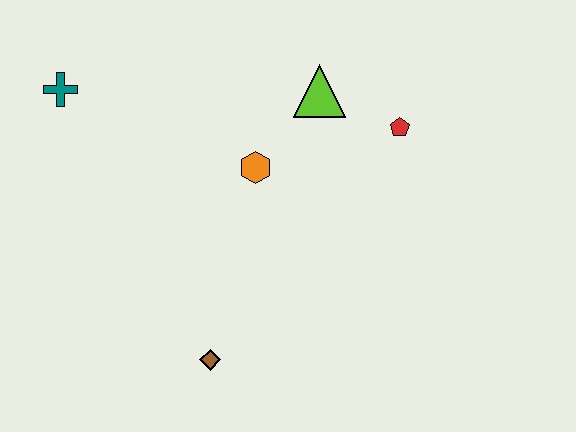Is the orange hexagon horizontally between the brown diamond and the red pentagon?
Yes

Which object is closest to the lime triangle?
The red pentagon is closest to the lime triangle.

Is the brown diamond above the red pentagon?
No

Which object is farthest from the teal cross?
The red pentagon is farthest from the teal cross.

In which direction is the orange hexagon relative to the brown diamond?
The orange hexagon is above the brown diamond.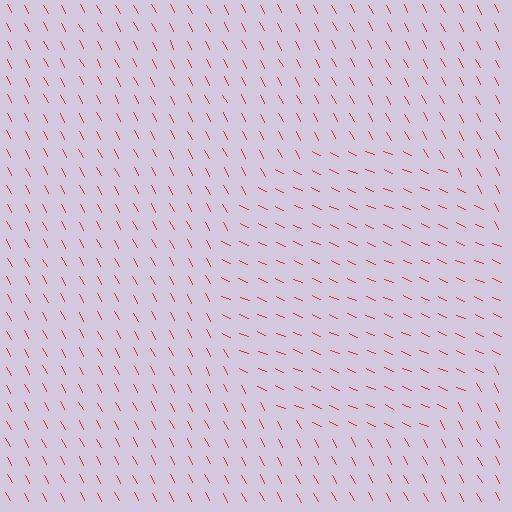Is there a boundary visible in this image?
Yes, there is a texture boundary formed by a change in line orientation.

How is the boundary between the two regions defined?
The boundary is defined purely by a change in line orientation (approximately 38 degrees difference). All lines are the same color and thickness.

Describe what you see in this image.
The image is filled with small red line segments. A circle region in the image has lines oriented differently from the surrounding lines, creating a visible texture boundary.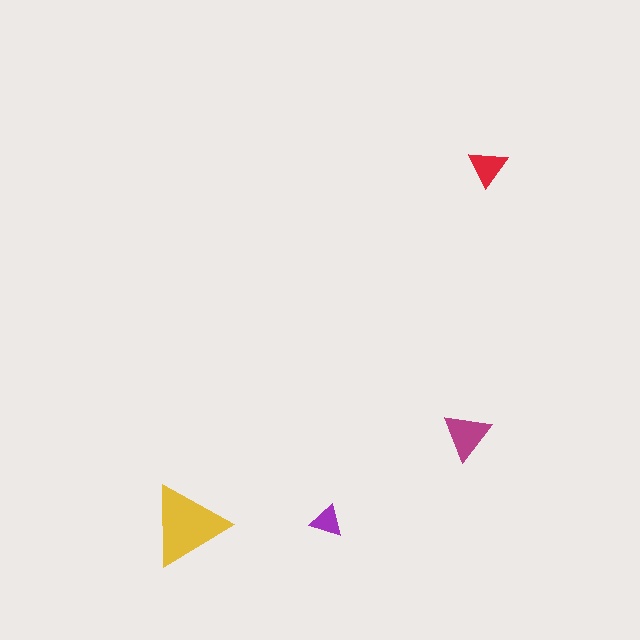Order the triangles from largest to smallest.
the yellow one, the magenta one, the red one, the purple one.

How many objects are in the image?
There are 4 objects in the image.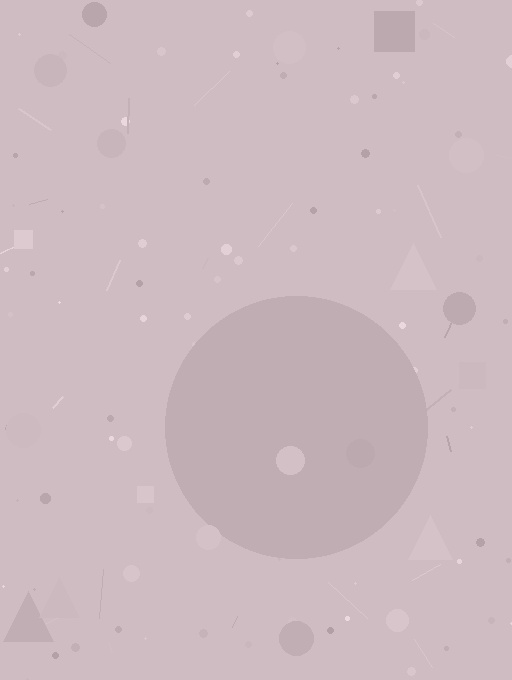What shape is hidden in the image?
A circle is hidden in the image.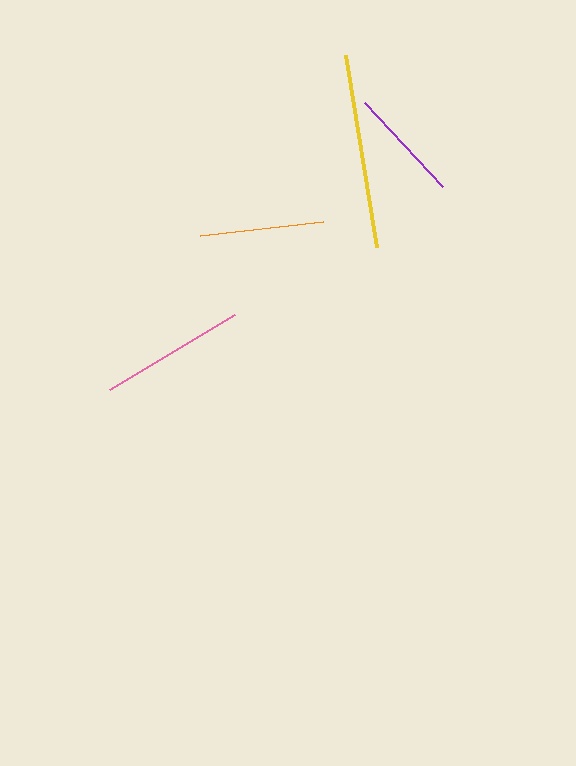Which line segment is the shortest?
The purple line is the shortest at approximately 114 pixels.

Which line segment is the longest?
The yellow line is the longest at approximately 194 pixels.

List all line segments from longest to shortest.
From longest to shortest: yellow, pink, orange, purple.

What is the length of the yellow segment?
The yellow segment is approximately 194 pixels long.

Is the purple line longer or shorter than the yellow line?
The yellow line is longer than the purple line.